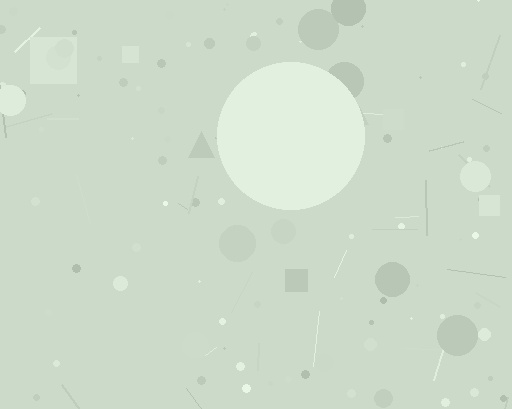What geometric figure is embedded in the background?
A circle is embedded in the background.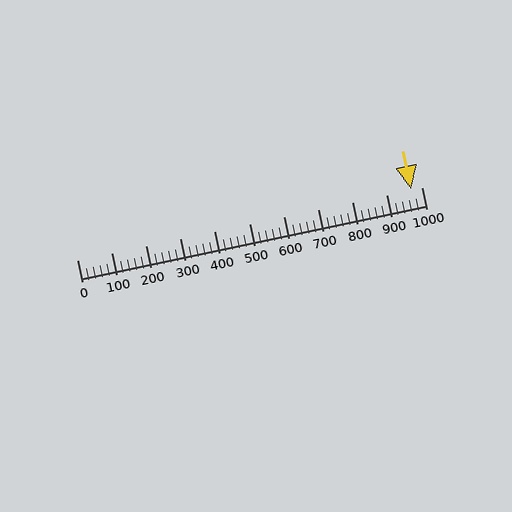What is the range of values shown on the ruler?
The ruler shows values from 0 to 1000.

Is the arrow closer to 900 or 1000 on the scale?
The arrow is closer to 1000.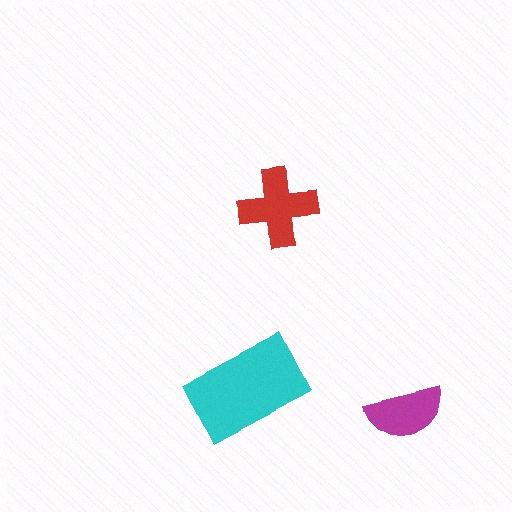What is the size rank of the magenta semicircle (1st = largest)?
3rd.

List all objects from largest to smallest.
The cyan rectangle, the red cross, the magenta semicircle.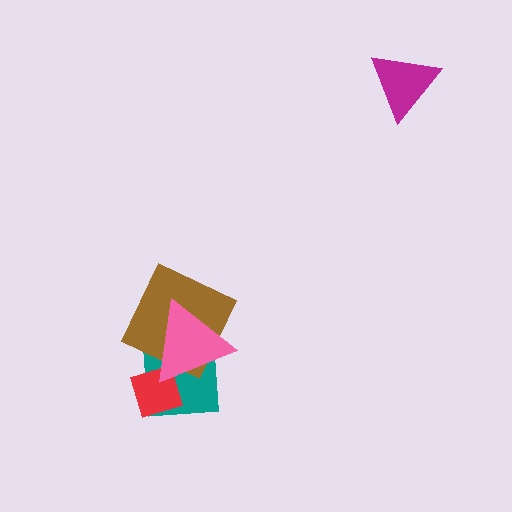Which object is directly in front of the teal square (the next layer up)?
The brown square is directly in front of the teal square.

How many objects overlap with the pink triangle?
3 objects overlap with the pink triangle.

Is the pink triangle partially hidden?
No, no other shape covers it.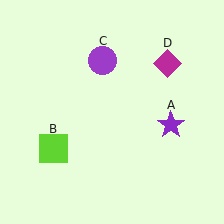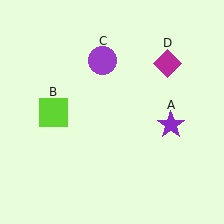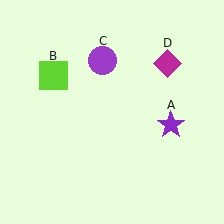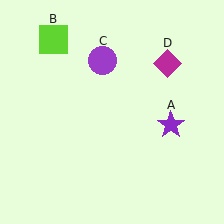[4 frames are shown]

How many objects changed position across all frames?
1 object changed position: lime square (object B).